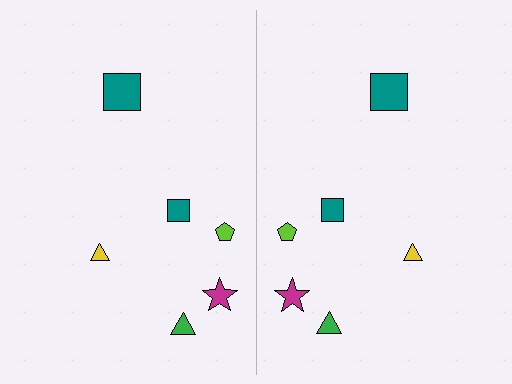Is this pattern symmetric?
Yes, this pattern has bilateral (reflection) symmetry.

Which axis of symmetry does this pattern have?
The pattern has a vertical axis of symmetry running through the center of the image.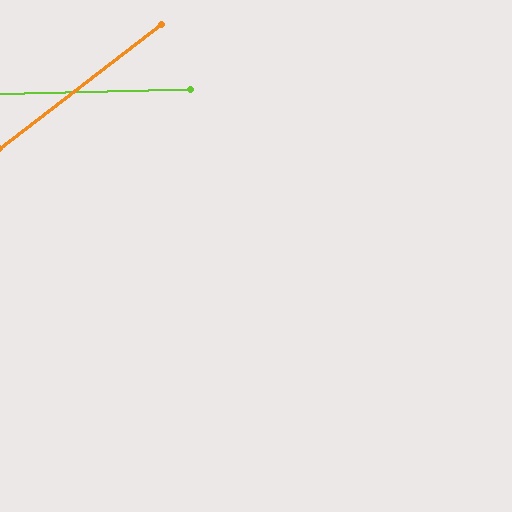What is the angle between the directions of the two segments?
Approximately 36 degrees.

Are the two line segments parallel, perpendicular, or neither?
Neither parallel nor perpendicular — they differ by about 36°.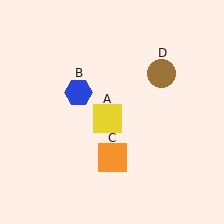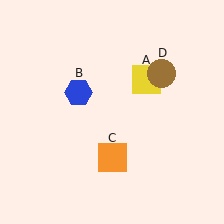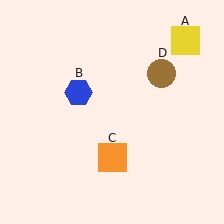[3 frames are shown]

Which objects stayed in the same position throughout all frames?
Blue hexagon (object B) and orange square (object C) and brown circle (object D) remained stationary.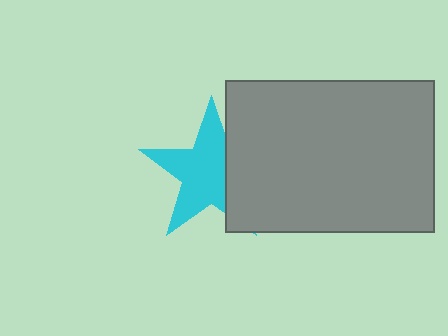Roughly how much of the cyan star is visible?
Most of it is visible (roughly 69%).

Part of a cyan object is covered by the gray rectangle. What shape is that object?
It is a star.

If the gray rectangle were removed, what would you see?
You would see the complete cyan star.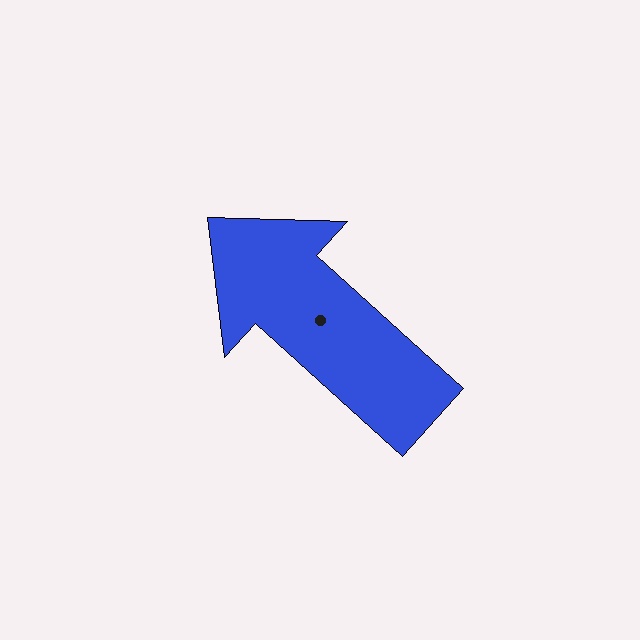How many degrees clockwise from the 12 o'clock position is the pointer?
Approximately 312 degrees.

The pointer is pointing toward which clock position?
Roughly 10 o'clock.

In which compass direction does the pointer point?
Northwest.